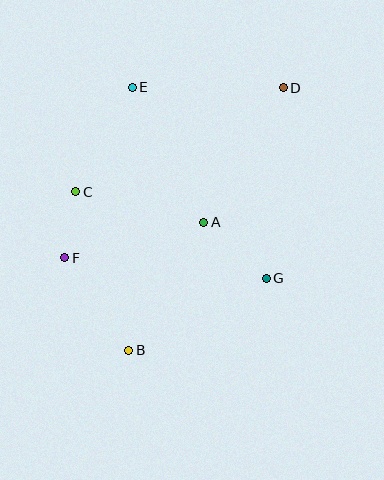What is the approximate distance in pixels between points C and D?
The distance between C and D is approximately 232 pixels.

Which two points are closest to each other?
Points C and F are closest to each other.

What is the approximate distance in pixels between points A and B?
The distance between A and B is approximately 148 pixels.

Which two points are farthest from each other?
Points B and D are farthest from each other.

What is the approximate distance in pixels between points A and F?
The distance between A and F is approximately 144 pixels.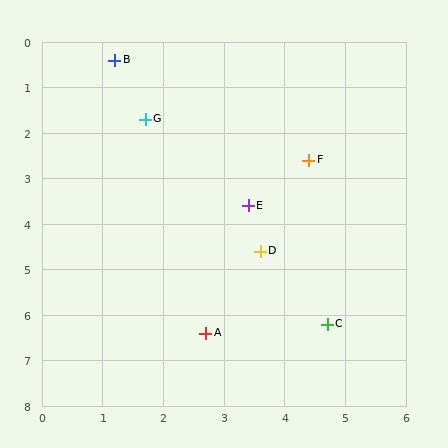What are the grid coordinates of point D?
Point D is at approximately (3.6, 4.6).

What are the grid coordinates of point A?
Point A is at approximately (2.7, 6.4).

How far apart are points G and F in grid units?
Points G and F are about 2.8 grid units apart.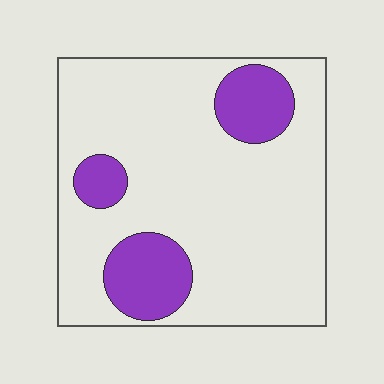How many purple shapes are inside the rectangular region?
3.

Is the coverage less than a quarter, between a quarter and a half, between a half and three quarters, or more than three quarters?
Less than a quarter.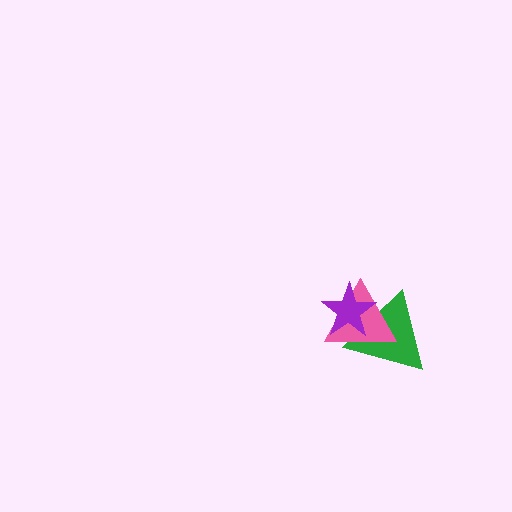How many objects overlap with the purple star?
2 objects overlap with the purple star.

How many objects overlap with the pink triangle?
2 objects overlap with the pink triangle.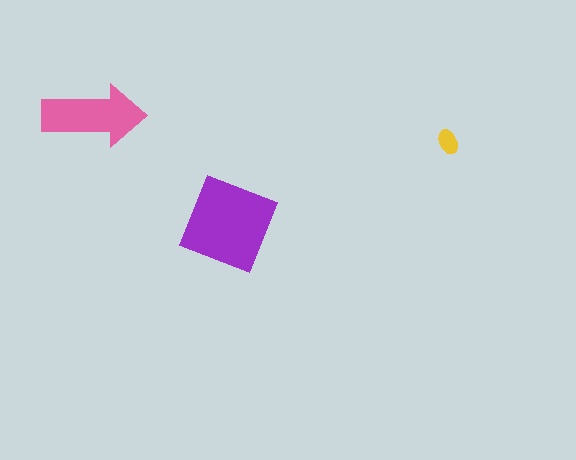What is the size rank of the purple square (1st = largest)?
1st.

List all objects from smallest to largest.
The yellow ellipse, the pink arrow, the purple square.